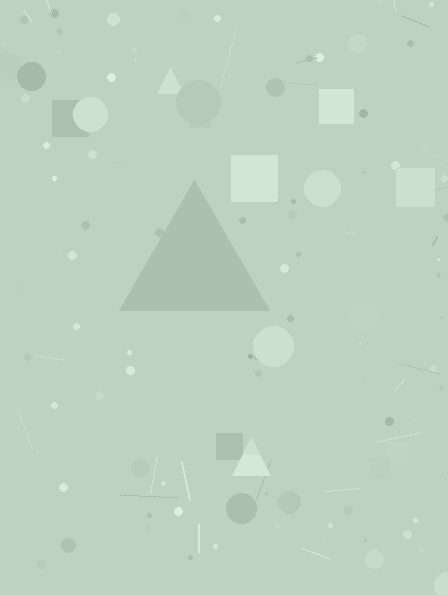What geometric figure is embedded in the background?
A triangle is embedded in the background.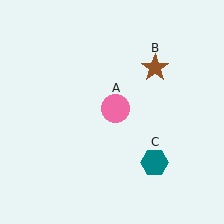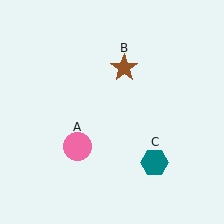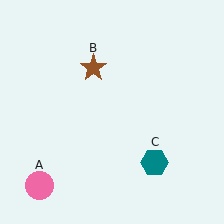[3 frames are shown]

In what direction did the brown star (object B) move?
The brown star (object B) moved left.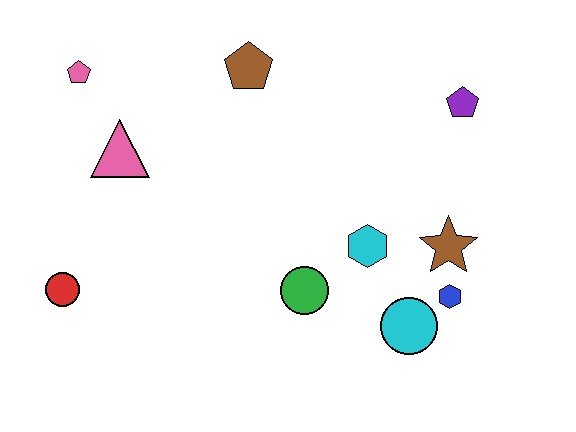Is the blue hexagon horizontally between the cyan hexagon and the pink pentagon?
No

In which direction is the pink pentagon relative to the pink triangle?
The pink pentagon is above the pink triangle.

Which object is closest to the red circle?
The pink triangle is closest to the red circle.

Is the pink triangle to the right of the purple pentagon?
No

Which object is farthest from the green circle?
The pink pentagon is farthest from the green circle.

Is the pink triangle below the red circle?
No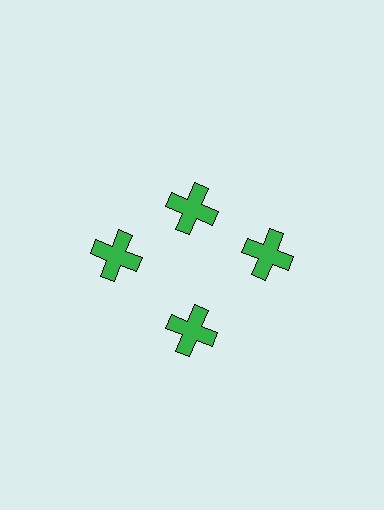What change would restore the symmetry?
The symmetry would be restored by moving it outward, back onto the ring so that all 4 crosses sit at equal angles and equal distance from the center.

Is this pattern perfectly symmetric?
No. The 4 green crosses are arranged in a ring, but one element near the 12 o'clock position is pulled inward toward the center, breaking the 4-fold rotational symmetry.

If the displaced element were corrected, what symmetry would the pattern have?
It would have 4-fold rotational symmetry — the pattern would map onto itself every 90 degrees.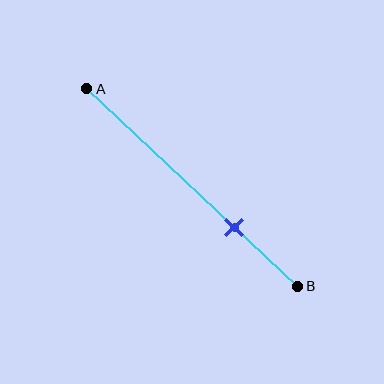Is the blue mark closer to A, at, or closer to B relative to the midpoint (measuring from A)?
The blue mark is closer to point B than the midpoint of segment AB.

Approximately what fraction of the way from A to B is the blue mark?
The blue mark is approximately 70% of the way from A to B.